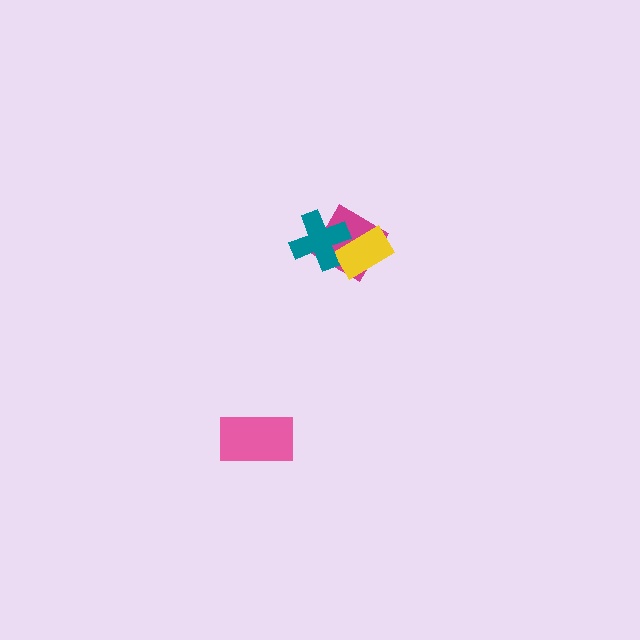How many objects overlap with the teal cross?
2 objects overlap with the teal cross.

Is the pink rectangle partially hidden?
No, no other shape covers it.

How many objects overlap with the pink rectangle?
0 objects overlap with the pink rectangle.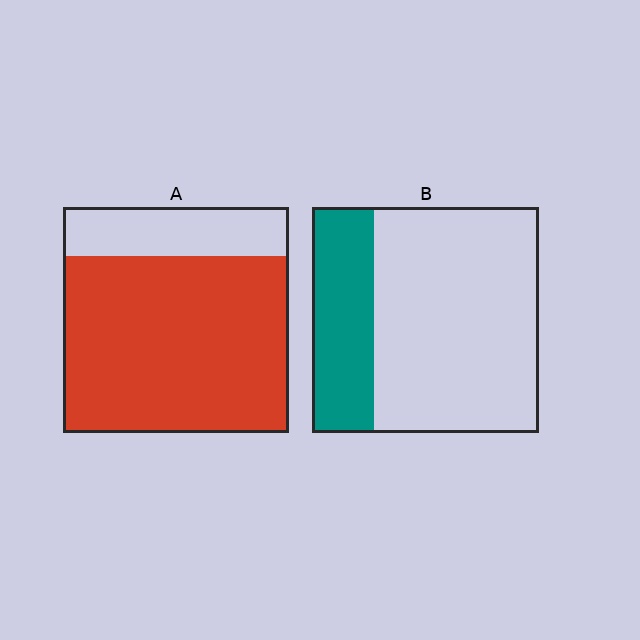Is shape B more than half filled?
No.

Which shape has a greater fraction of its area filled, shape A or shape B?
Shape A.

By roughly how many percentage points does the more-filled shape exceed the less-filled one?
By roughly 50 percentage points (A over B).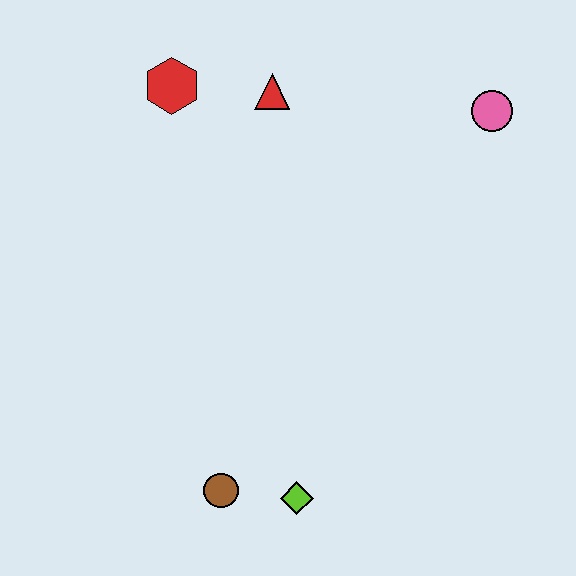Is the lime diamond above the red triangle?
No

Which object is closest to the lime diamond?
The brown circle is closest to the lime diamond.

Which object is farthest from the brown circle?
The pink circle is farthest from the brown circle.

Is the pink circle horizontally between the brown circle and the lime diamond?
No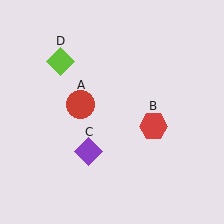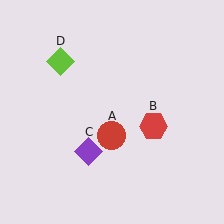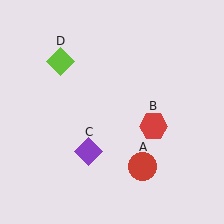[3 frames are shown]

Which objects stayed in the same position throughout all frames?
Red hexagon (object B) and purple diamond (object C) and lime diamond (object D) remained stationary.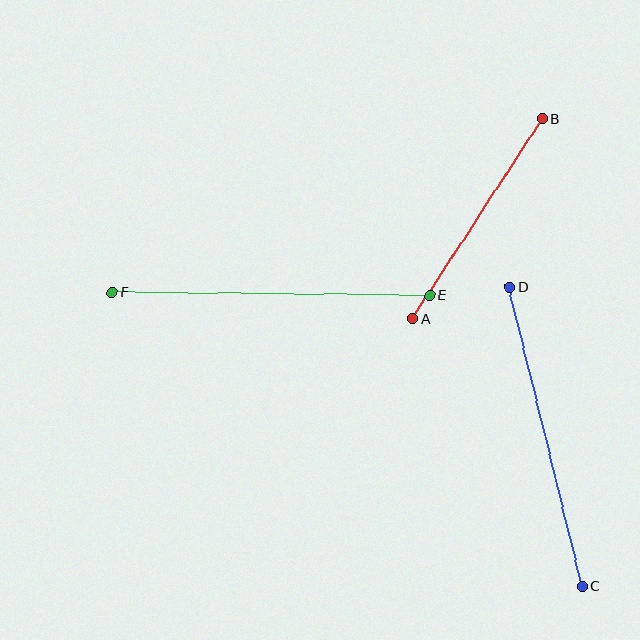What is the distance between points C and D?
The distance is approximately 308 pixels.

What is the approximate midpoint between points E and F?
The midpoint is at approximately (271, 294) pixels.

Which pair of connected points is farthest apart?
Points E and F are farthest apart.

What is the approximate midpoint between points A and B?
The midpoint is at approximately (477, 219) pixels.